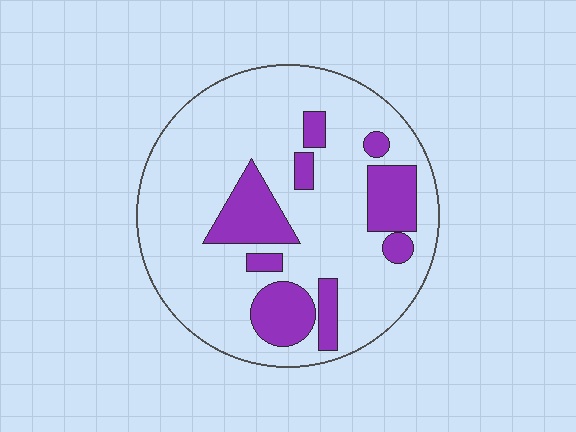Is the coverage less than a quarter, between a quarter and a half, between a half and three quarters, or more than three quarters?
Less than a quarter.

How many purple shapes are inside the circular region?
9.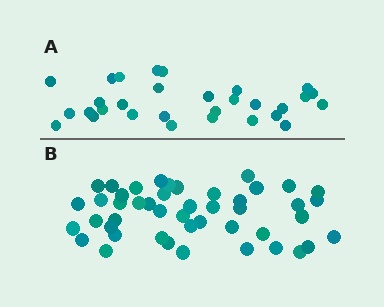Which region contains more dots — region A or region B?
Region B (the bottom region) has more dots.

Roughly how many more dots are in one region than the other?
Region B has approximately 15 more dots than region A.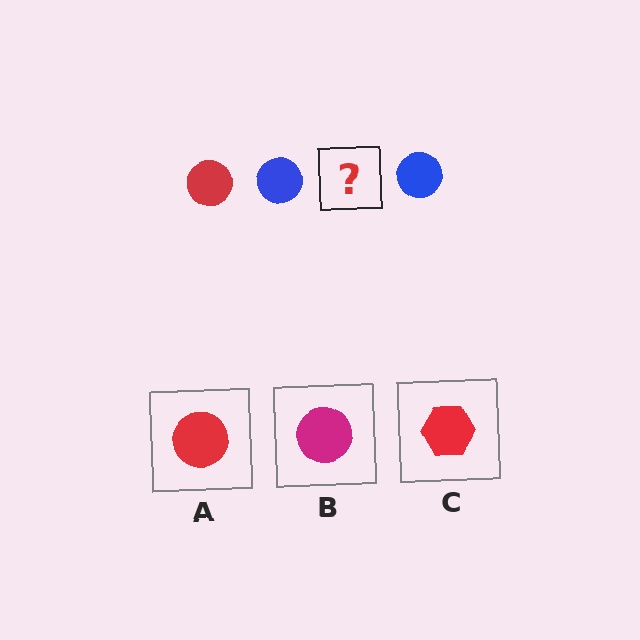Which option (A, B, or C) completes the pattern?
A.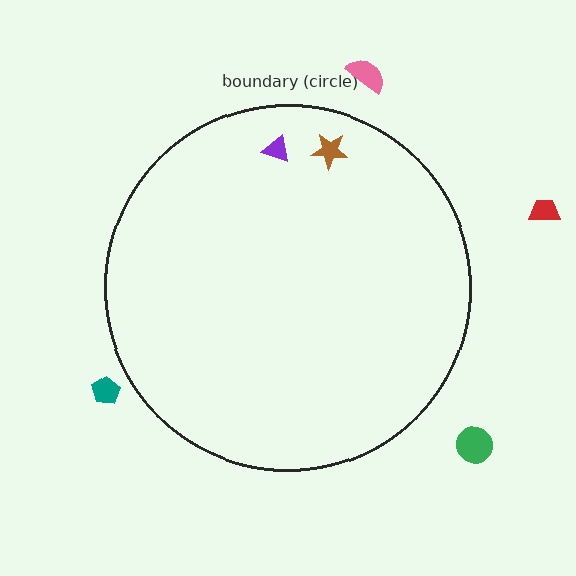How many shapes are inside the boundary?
2 inside, 4 outside.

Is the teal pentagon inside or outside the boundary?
Outside.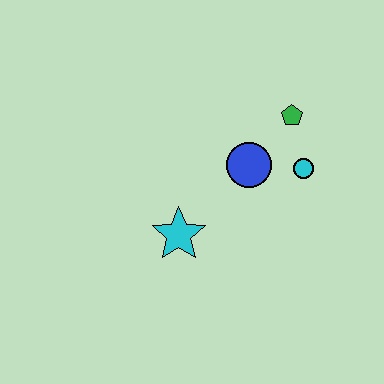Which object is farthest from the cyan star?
The green pentagon is farthest from the cyan star.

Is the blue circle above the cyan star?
Yes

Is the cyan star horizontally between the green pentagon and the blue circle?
No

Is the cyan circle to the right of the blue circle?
Yes